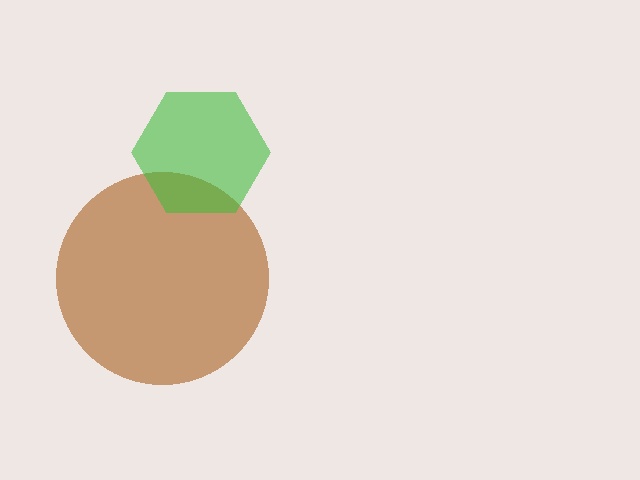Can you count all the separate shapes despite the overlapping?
Yes, there are 2 separate shapes.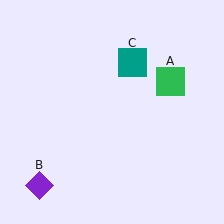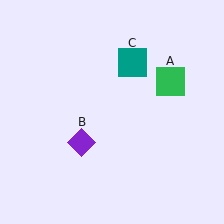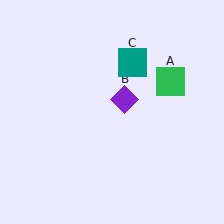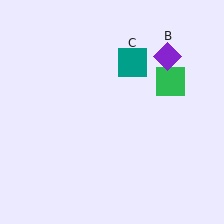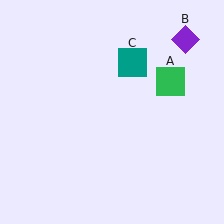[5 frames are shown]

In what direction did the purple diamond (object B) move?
The purple diamond (object B) moved up and to the right.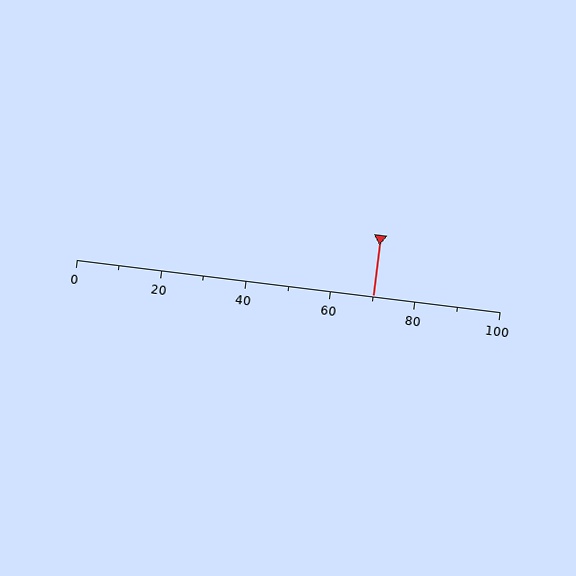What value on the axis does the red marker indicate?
The marker indicates approximately 70.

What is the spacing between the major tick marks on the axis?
The major ticks are spaced 20 apart.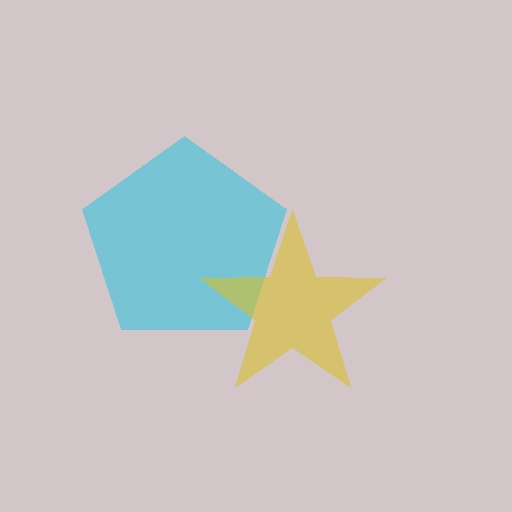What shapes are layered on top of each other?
The layered shapes are: a cyan pentagon, a yellow star.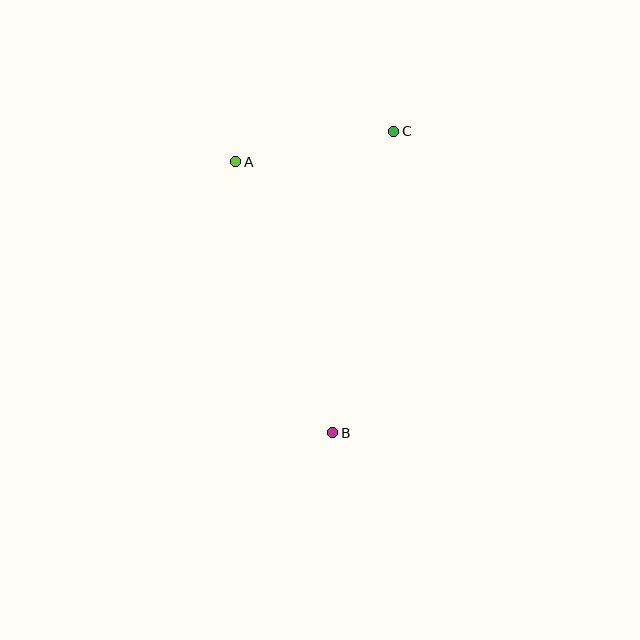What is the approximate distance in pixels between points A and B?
The distance between A and B is approximately 288 pixels.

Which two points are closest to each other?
Points A and C are closest to each other.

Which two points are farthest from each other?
Points B and C are farthest from each other.